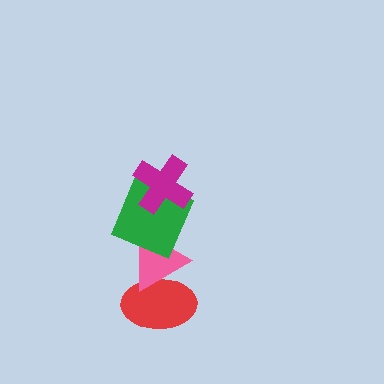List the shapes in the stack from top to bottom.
From top to bottom: the magenta cross, the green square, the pink triangle, the red ellipse.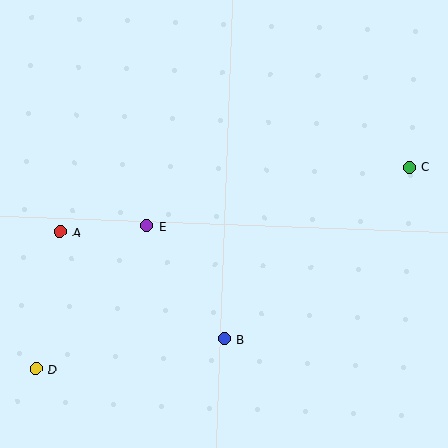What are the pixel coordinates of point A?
Point A is at (60, 232).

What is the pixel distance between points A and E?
The distance between A and E is 87 pixels.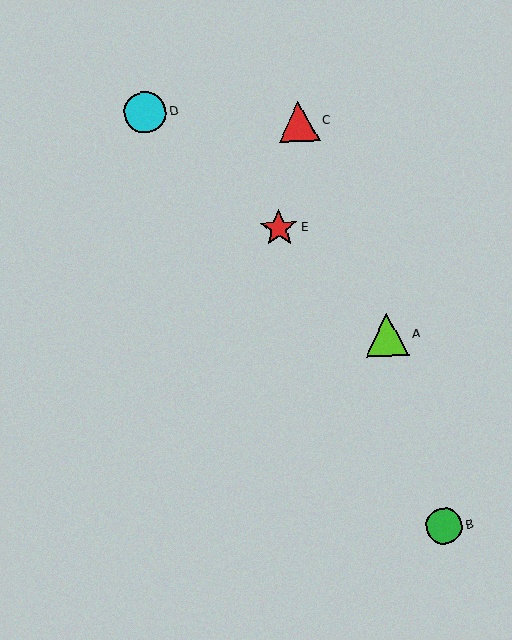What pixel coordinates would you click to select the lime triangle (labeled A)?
Click at (387, 335) to select the lime triangle A.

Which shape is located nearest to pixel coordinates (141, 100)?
The cyan circle (labeled D) at (145, 112) is nearest to that location.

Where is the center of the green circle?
The center of the green circle is at (444, 526).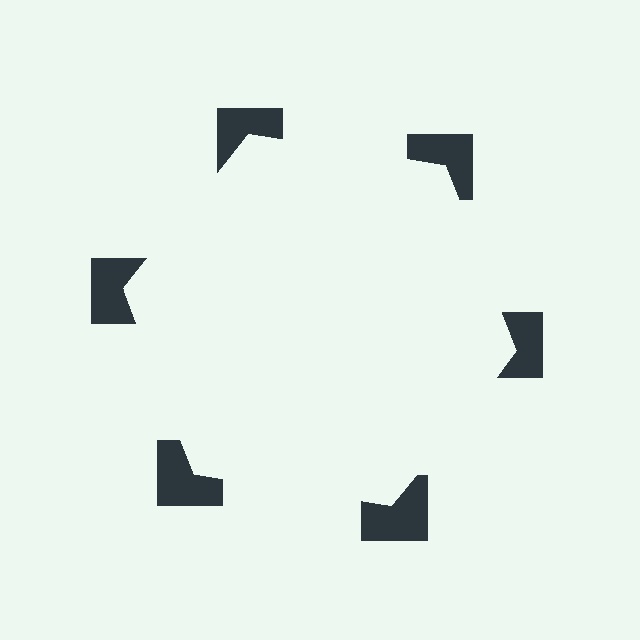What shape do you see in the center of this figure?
An illusory hexagon — its edges are inferred from the aligned wedge cuts in the notched squares, not physically drawn.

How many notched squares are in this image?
There are 6 — one at each vertex of the illusory hexagon.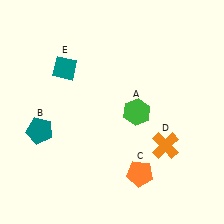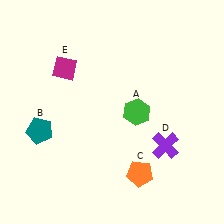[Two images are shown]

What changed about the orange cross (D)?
In Image 1, D is orange. In Image 2, it changed to purple.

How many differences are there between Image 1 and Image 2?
There are 2 differences between the two images.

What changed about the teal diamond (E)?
In Image 1, E is teal. In Image 2, it changed to magenta.